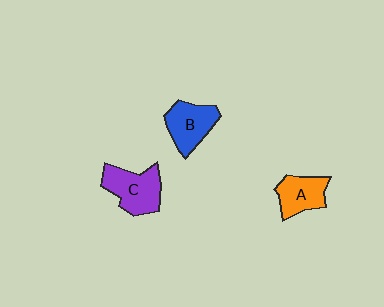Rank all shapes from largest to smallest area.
From largest to smallest: C (purple), B (blue), A (orange).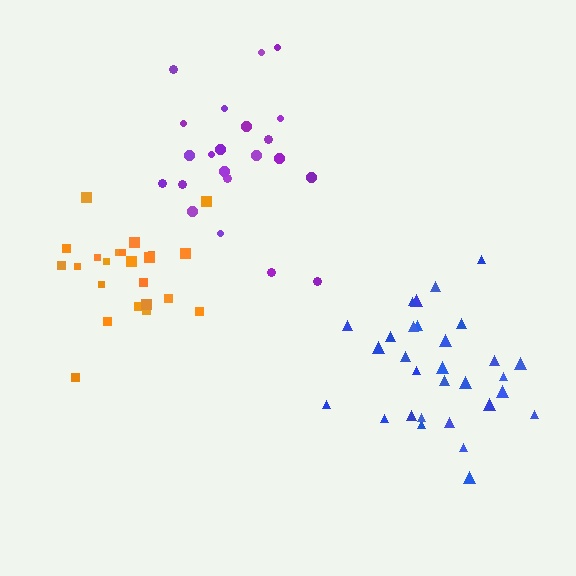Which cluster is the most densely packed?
Blue.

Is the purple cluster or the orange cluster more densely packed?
Orange.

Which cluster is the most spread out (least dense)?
Purple.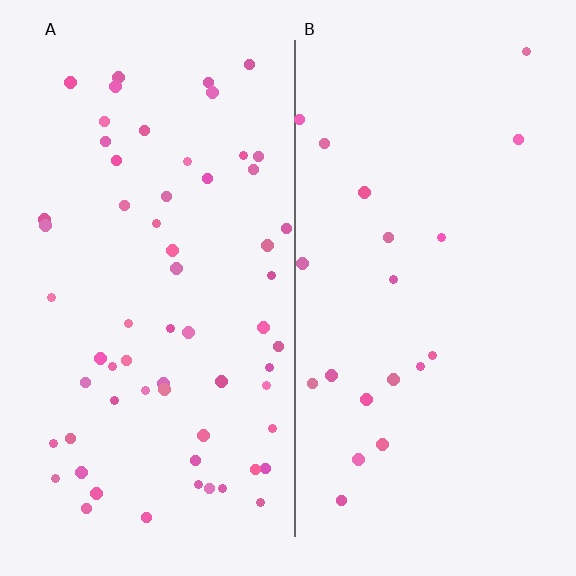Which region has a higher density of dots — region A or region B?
A (the left).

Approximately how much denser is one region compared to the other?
Approximately 3.1× — region A over region B.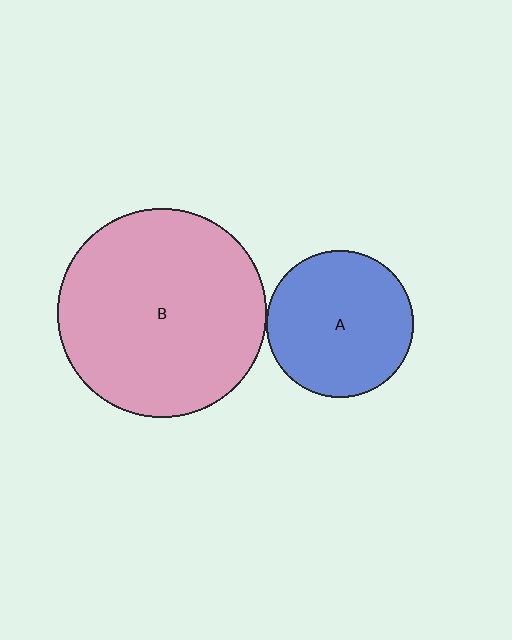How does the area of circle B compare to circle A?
Approximately 2.0 times.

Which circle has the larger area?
Circle B (pink).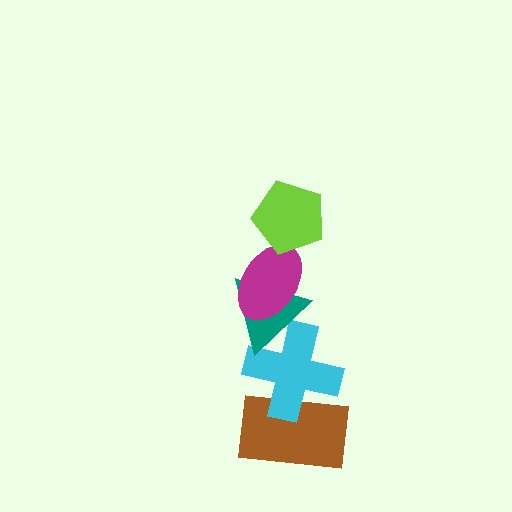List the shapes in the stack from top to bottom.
From top to bottom: the lime pentagon, the magenta ellipse, the teal triangle, the cyan cross, the brown rectangle.